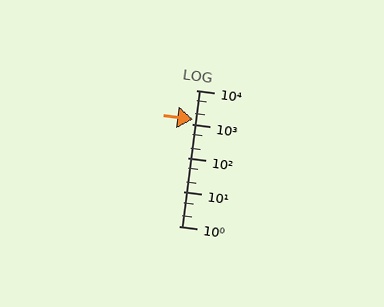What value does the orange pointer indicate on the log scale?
The pointer indicates approximately 1400.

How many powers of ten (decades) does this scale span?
The scale spans 4 decades, from 1 to 10000.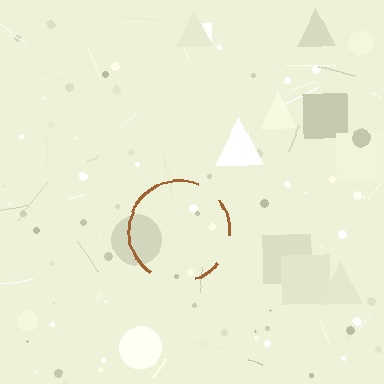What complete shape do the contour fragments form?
The contour fragments form a circle.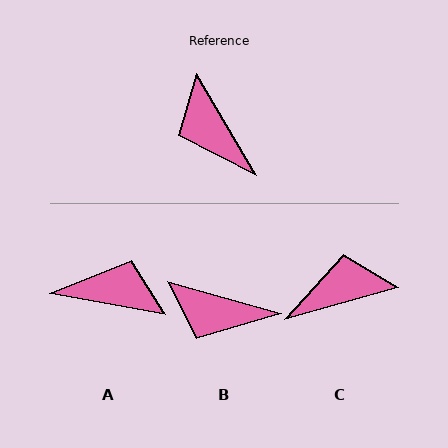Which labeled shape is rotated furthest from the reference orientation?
A, about 131 degrees away.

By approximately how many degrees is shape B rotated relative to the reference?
Approximately 44 degrees counter-clockwise.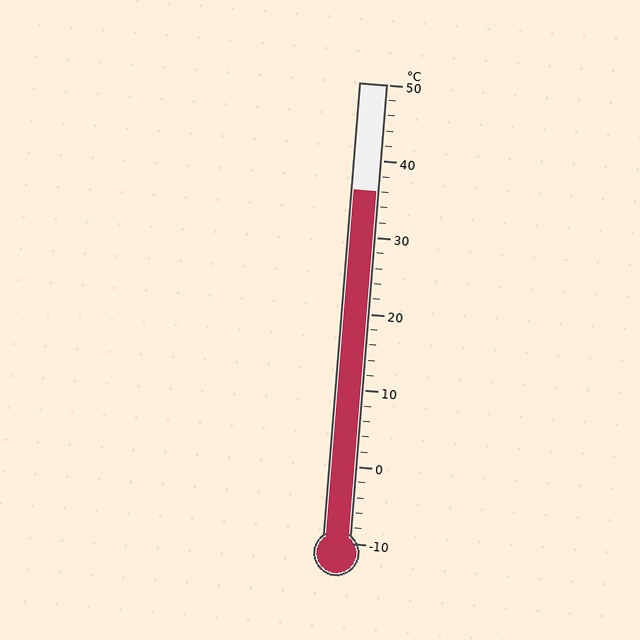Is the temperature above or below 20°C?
The temperature is above 20°C.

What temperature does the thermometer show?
The thermometer shows approximately 36°C.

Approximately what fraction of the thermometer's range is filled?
The thermometer is filled to approximately 75% of its range.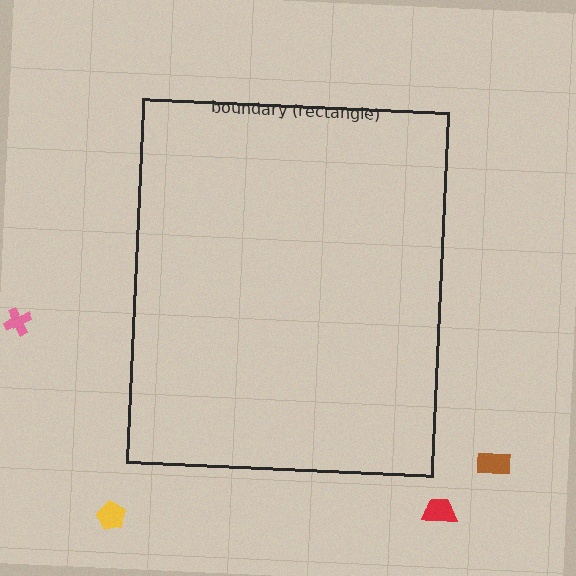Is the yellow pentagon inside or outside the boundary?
Outside.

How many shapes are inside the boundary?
0 inside, 4 outside.